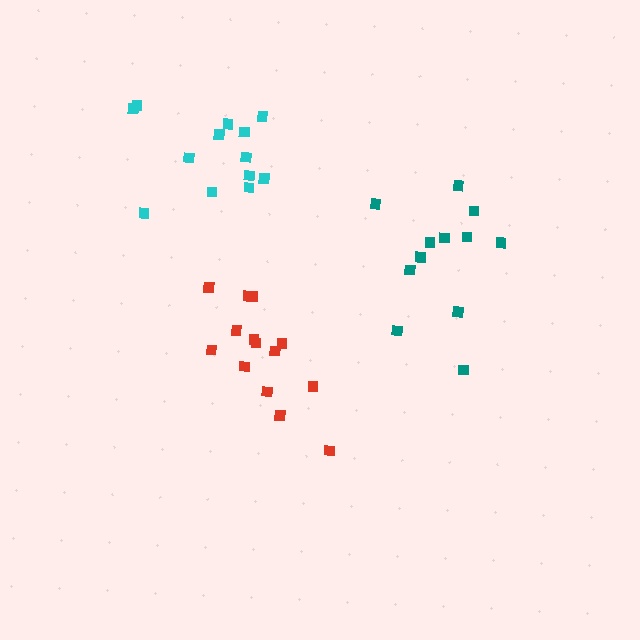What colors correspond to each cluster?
The clusters are colored: cyan, teal, red.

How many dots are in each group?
Group 1: 13 dots, Group 2: 12 dots, Group 3: 14 dots (39 total).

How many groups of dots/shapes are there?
There are 3 groups.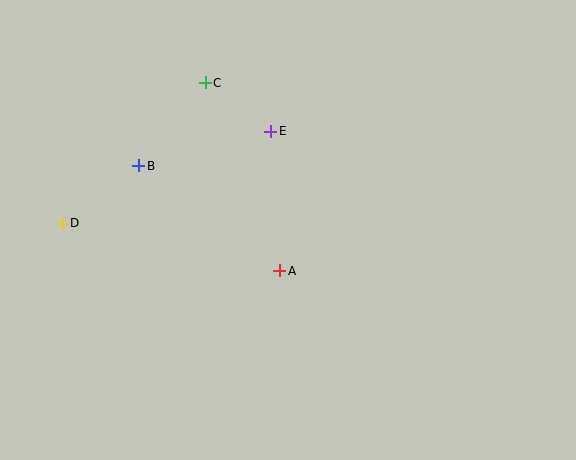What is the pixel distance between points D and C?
The distance between D and C is 200 pixels.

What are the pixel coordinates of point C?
Point C is at (205, 83).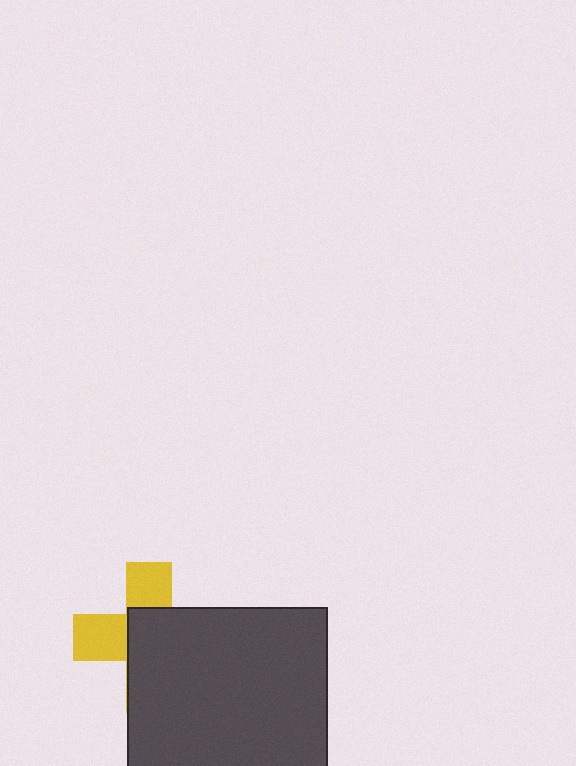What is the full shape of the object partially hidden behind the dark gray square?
The partially hidden object is a yellow cross.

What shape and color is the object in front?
The object in front is a dark gray square.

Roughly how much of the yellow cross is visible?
A small part of it is visible (roughly 40%).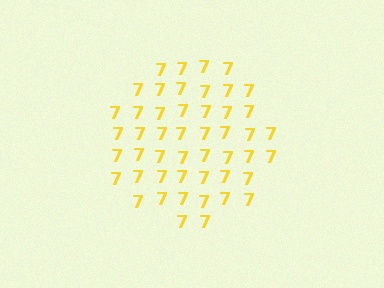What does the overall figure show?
The overall figure shows a circle.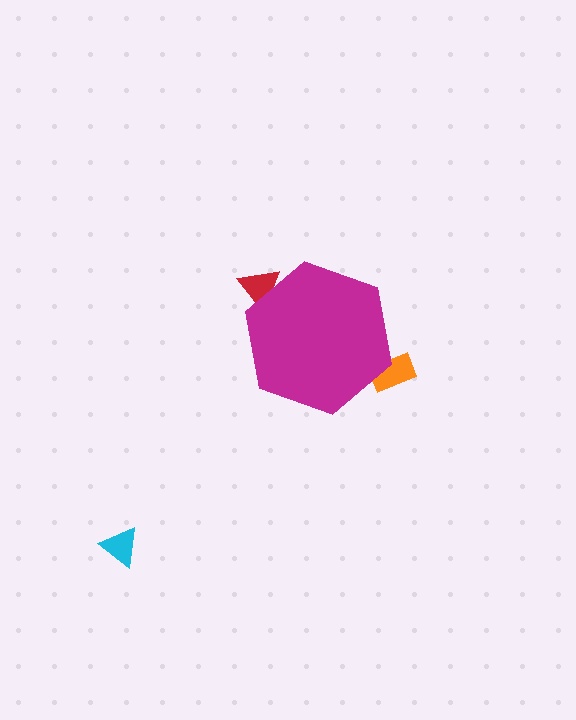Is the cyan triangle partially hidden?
No, the cyan triangle is fully visible.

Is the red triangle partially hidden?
Yes, the red triangle is partially hidden behind the magenta hexagon.